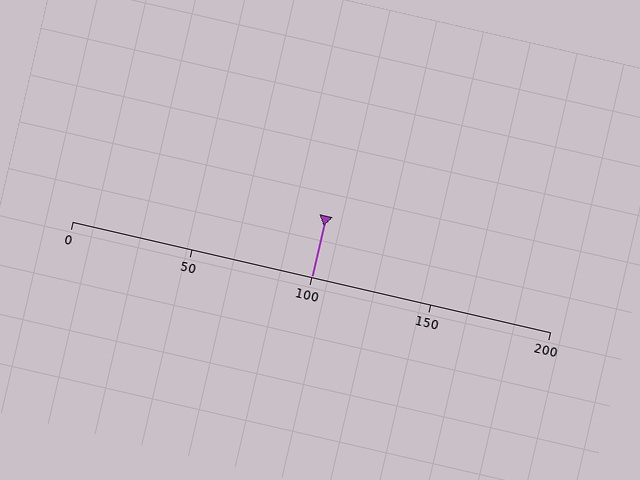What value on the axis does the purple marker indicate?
The marker indicates approximately 100.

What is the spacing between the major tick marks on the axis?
The major ticks are spaced 50 apart.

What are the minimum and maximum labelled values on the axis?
The axis runs from 0 to 200.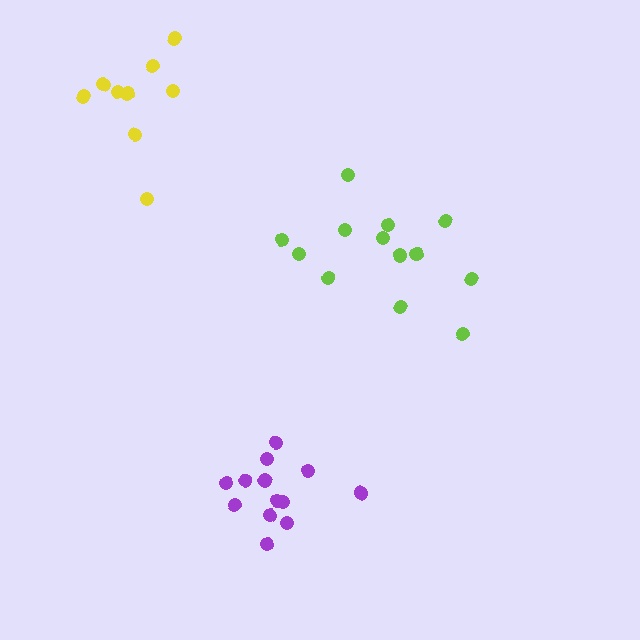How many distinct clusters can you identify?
There are 3 distinct clusters.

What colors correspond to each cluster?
The clusters are colored: lime, purple, yellow.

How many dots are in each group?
Group 1: 13 dots, Group 2: 14 dots, Group 3: 9 dots (36 total).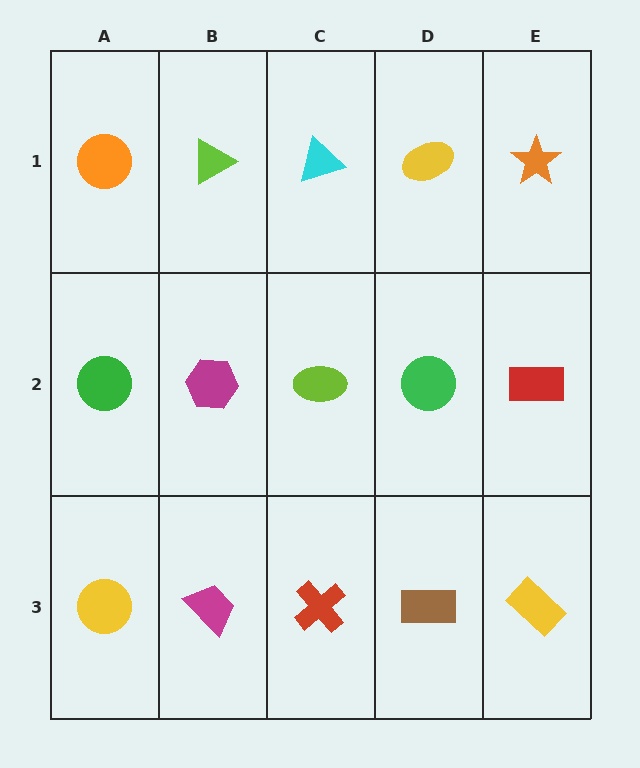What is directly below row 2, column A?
A yellow circle.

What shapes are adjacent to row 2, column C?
A cyan triangle (row 1, column C), a red cross (row 3, column C), a magenta hexagon (row 2, column B), a green circle (row 2, column D).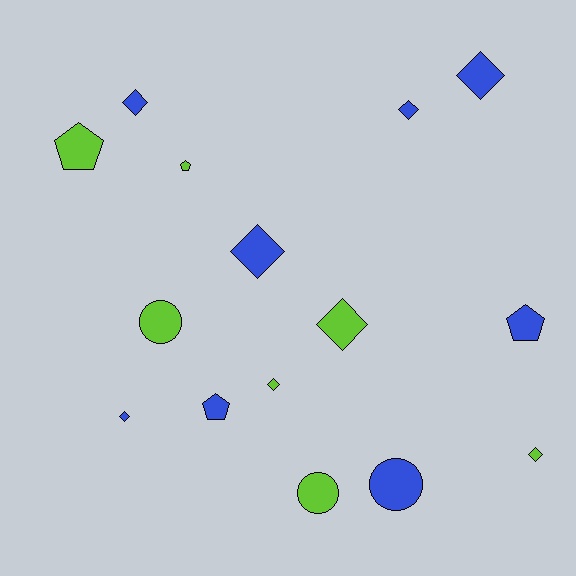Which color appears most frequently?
Blue, with 8 objects.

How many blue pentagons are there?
There are 2 blue pentagons.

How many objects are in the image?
There are 15 objects.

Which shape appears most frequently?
Diamond, with 8 objects.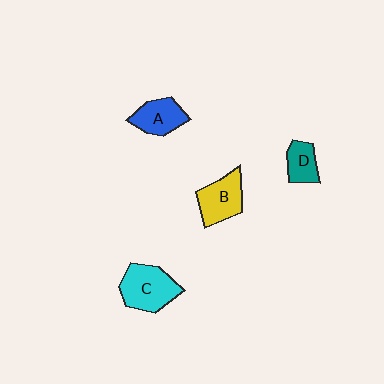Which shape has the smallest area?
Shape D (teal).